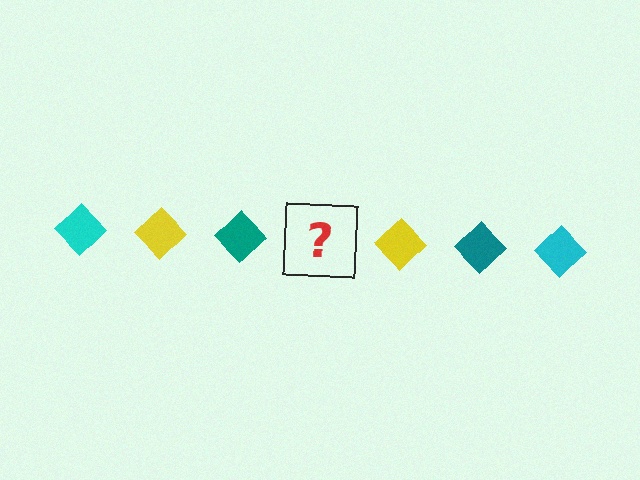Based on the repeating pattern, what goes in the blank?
The blank should be a cyan diamond.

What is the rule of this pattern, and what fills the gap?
The rule is that the pattern cycles through cyan, yellow, teal diamonds. The gap should be filled with a cyan diamond.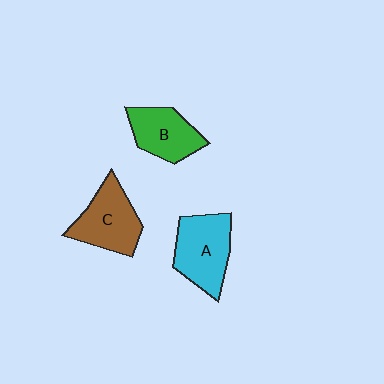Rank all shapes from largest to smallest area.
From largest to smallest: A (cyan), C (brown), B (green).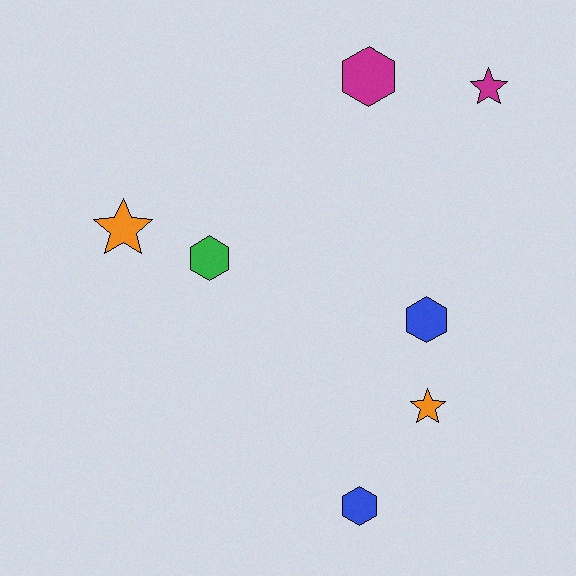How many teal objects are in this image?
There are no teal objects.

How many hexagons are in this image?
There are 4 hexagons.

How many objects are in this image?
There are 7 objects.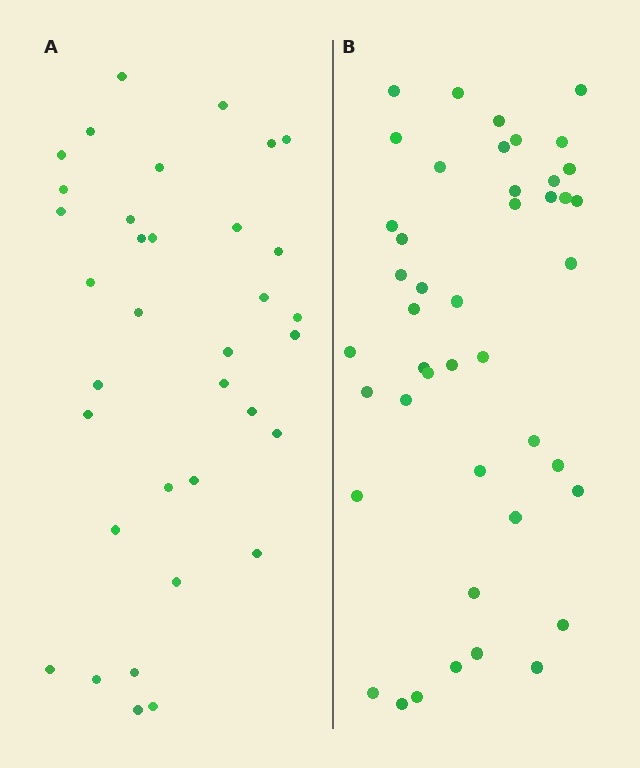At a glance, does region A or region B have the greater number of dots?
Region B (the right region) has more dots.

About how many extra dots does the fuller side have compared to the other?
Region B has roughly 8 or so more dots than region A.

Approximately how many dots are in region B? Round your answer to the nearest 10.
About 40 dots. (The exact count is 44, which rounds to 40.)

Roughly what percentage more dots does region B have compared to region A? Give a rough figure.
About 25% more.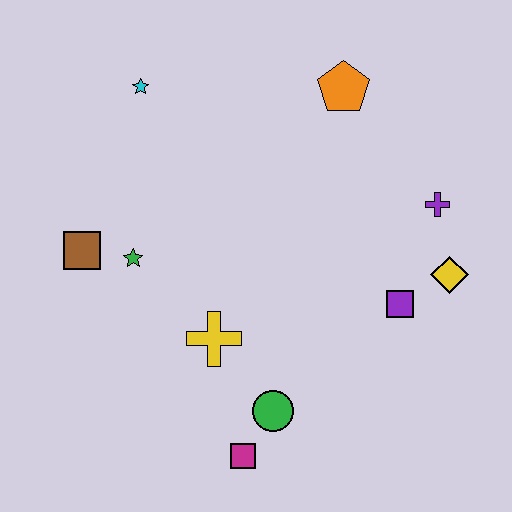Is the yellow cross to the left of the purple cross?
Yes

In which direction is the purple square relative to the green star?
The purple square is to the right of the green star.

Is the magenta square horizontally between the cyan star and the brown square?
No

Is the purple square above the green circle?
Yes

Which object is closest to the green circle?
The magenta square is closest to the green circle.